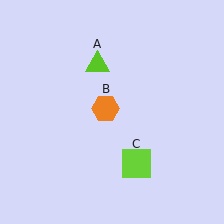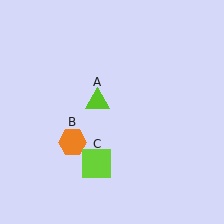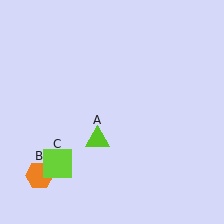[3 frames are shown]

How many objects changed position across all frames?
3 objects changed position: lime triangle (object A), orange hexagon (object B), lime square (object C).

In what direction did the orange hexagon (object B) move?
The orange hexagon (object B) moved down and to the left.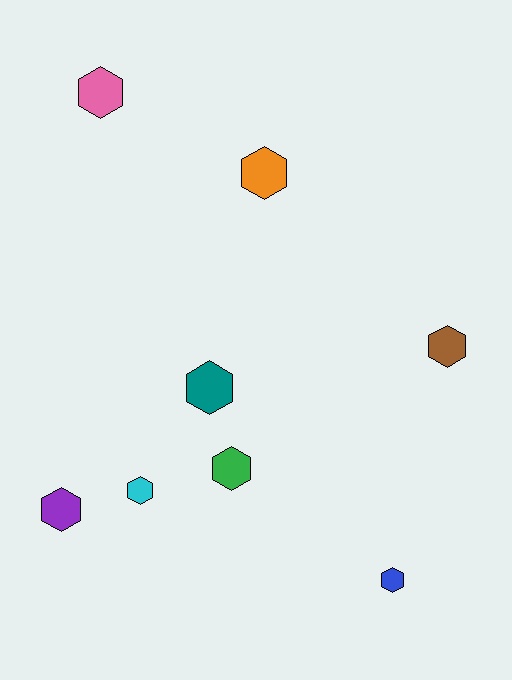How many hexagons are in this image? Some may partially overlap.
There are 8 hexagons.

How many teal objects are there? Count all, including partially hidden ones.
There is 1 teal object.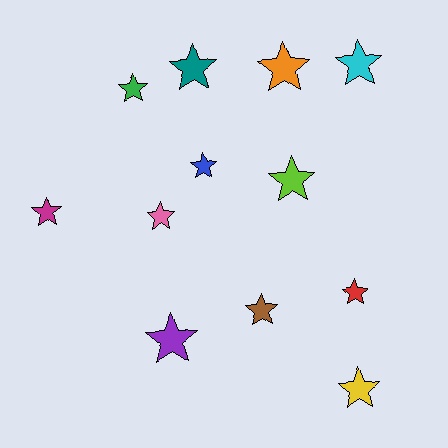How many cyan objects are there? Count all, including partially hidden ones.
There is 1 cyan object.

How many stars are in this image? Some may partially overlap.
There are 12 stars.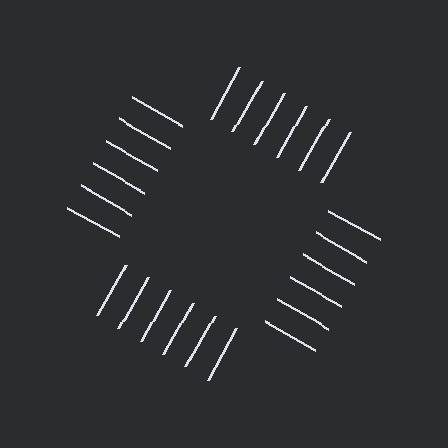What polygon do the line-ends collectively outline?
An illusory square — the line segments terminate on its edges but no continuous stroke is drawn.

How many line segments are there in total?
24 — 6 along each of the 4 edges.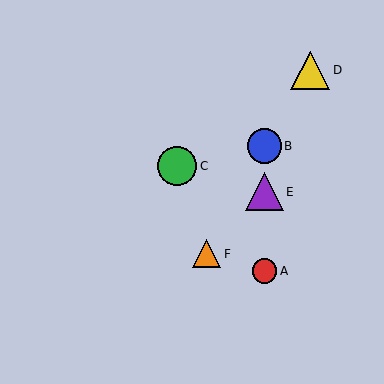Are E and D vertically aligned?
No, E is at x≈264 and D is at x≈310.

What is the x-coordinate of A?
Object A is at x≈264.